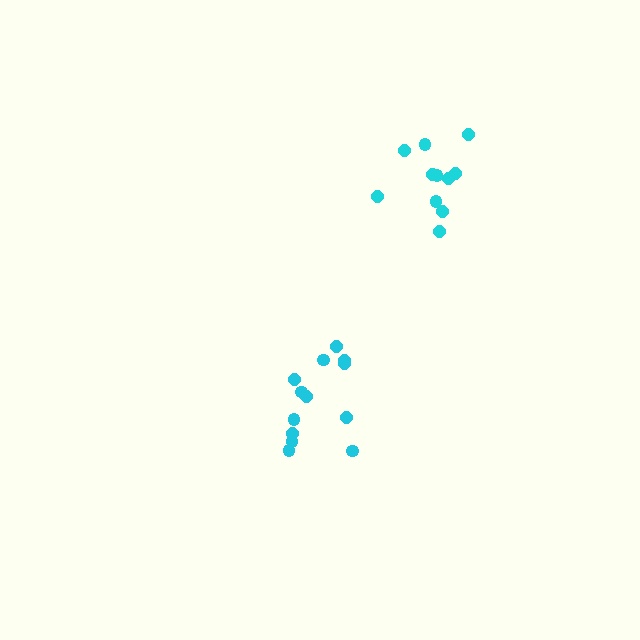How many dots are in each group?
Group 1: 13 dots, Group 2: 11 dots (24 total).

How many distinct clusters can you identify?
There are 2 distinct clusters.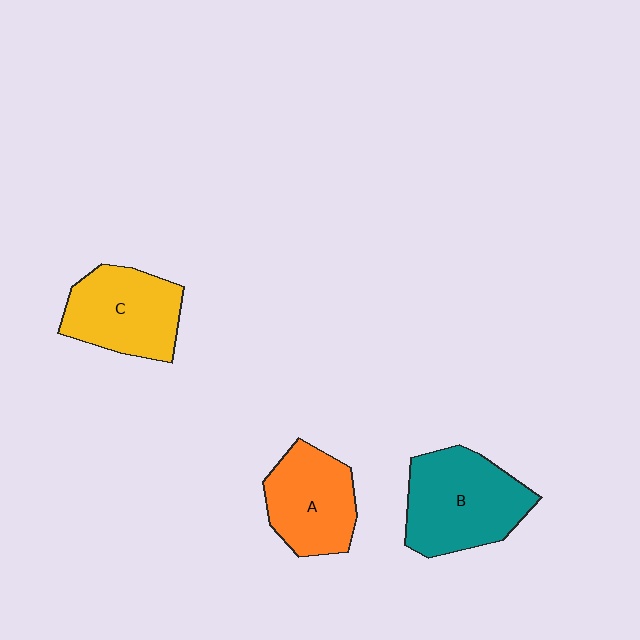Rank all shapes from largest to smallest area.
From largest to smallest: B (teal), C (yellow), A (orange).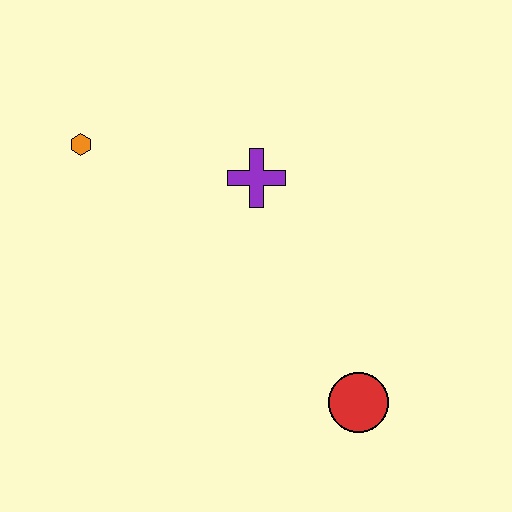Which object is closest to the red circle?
The purple cross is closest to the red circle.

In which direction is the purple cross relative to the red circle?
The purple cross is above the red circle.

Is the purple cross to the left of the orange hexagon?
No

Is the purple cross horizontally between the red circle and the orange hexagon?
Yes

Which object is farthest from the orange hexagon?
The red circle is farthest from the orange hexagon.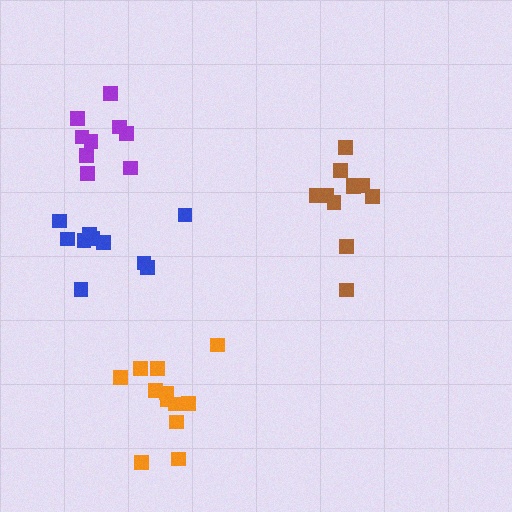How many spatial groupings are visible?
There are 4 spatial groupings.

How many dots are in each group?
Group 1: 11 dots, Group 2: 9 dots, Group 3: 12 dots, Group 4: 10 dots (42 total).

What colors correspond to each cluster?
The clusters are colored: brown, purple, orange, blue.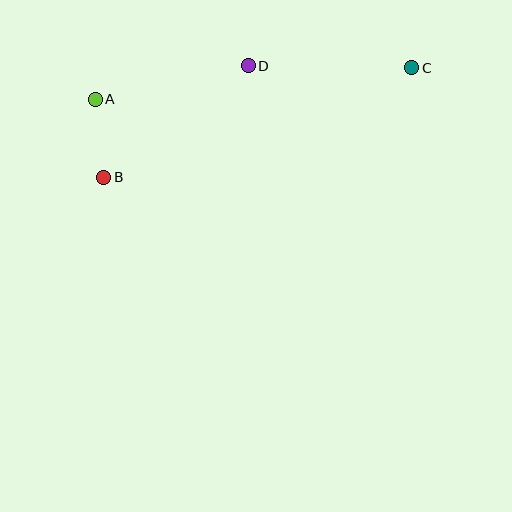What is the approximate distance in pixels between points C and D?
The distance between C and D is approximately 164 pixels.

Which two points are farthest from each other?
Points B and C are farthest from each other.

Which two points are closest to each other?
Points A and B are closest to each other.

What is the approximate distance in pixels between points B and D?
The distance between B and D is approximately 182 pixels.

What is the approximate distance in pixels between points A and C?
The distance between A and C is approximately 318 pixels.